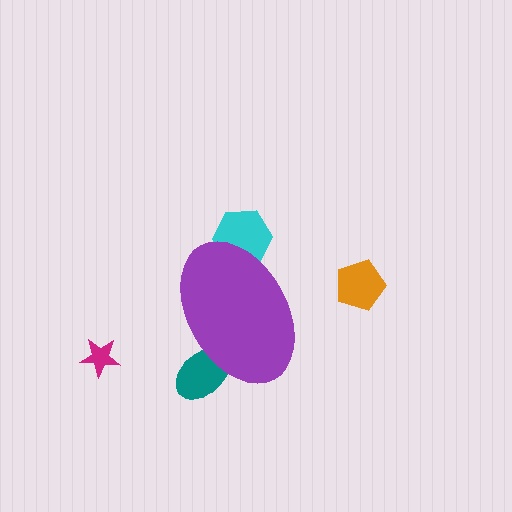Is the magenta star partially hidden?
No, the magenta star is fully visible.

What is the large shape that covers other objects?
A purple ellipse.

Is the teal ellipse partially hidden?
Yes, the teal ellipse is partially hidden behind the purple ellipse.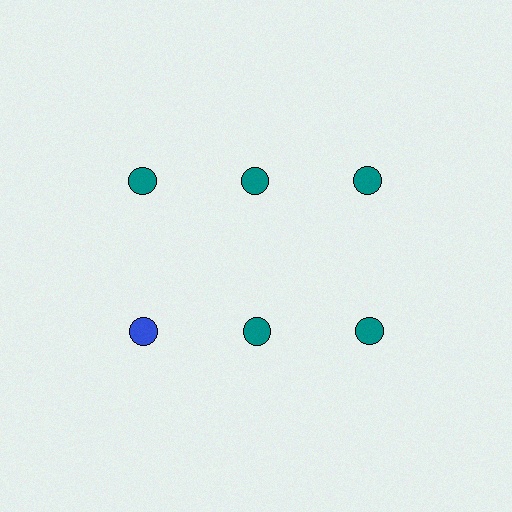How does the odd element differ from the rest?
It has a different color: blue instead of teal.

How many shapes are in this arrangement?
There are 6 shapes arranged in a grid pattern.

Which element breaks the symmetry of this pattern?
The blue circle in the second row, leftmost column breaks the symmetry. All other shapes are teal circles.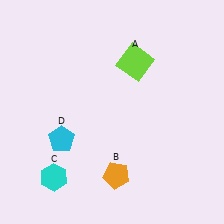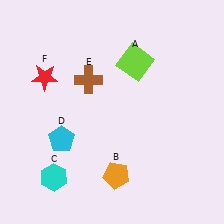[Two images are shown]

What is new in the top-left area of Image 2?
A red star (F) was added in the top-left area of Image 2.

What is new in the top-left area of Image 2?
A brown cross (E) was added in the top-left area of Image 2.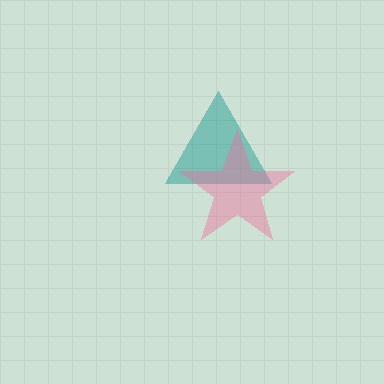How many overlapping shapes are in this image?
There are 2 overlapping shapes in the image.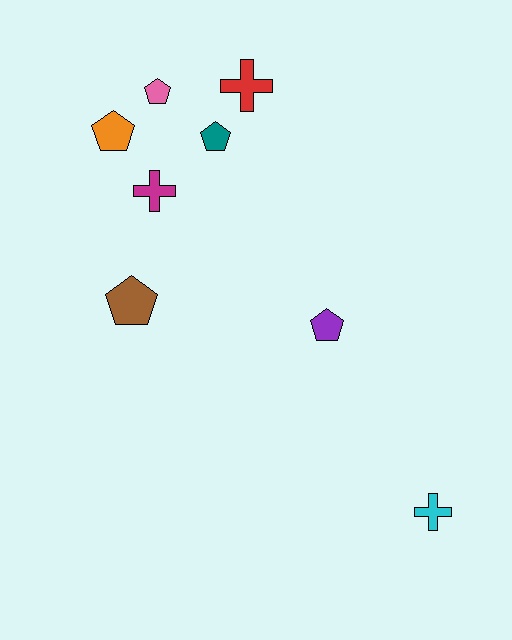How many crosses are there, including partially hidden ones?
There are 3 crosses.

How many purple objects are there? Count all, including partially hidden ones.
There is 1 purple object.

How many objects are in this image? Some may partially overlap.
There are 8 objects.